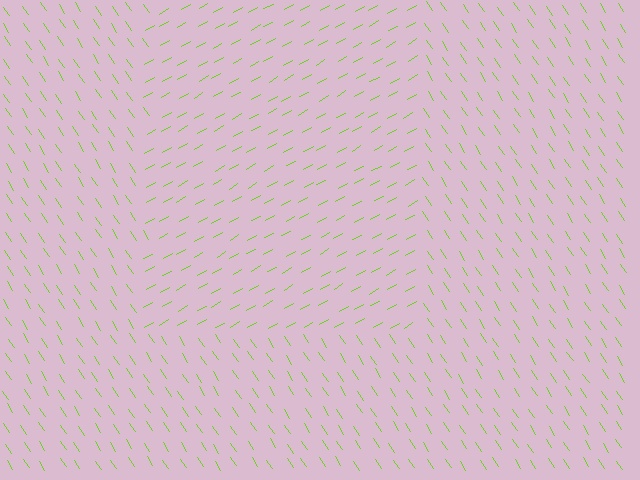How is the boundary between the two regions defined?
The boundary is defined purely by a change in line orientation (approximately 86 degrees difference). All lines are the same color and thickness.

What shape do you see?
I see a rectangle.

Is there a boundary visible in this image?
Yes, there is a texture boundary formed by a change in line orientation.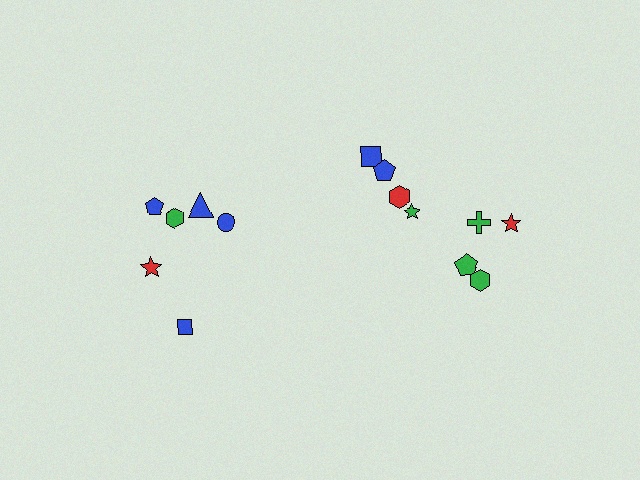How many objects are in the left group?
There are 6 objects.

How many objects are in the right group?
There are 8 objects.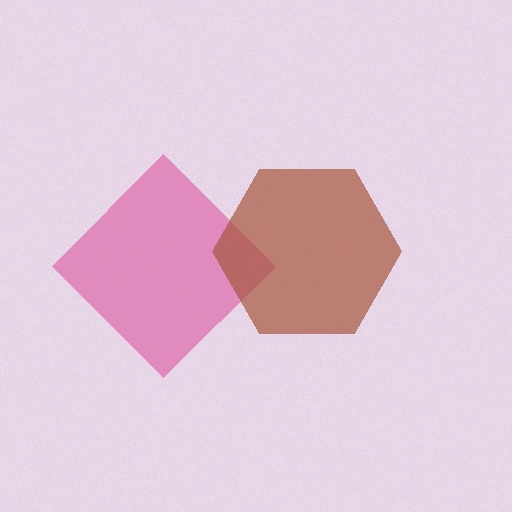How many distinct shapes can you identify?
There are 2 distinct shapes: a pink diamond, a brown hexagon.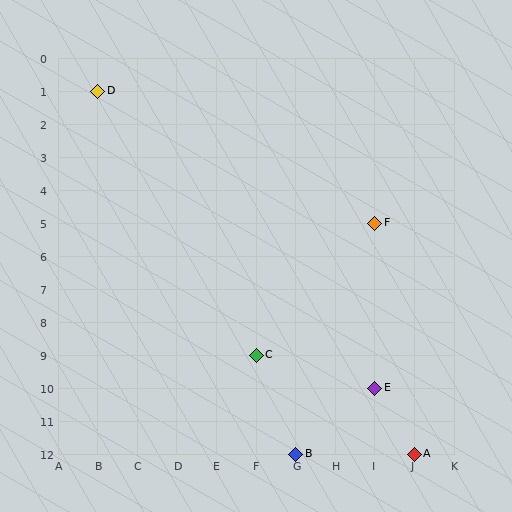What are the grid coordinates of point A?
Point A is at grid coordinates (J, 12).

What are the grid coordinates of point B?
Point B is at grid coordinates (G, 12).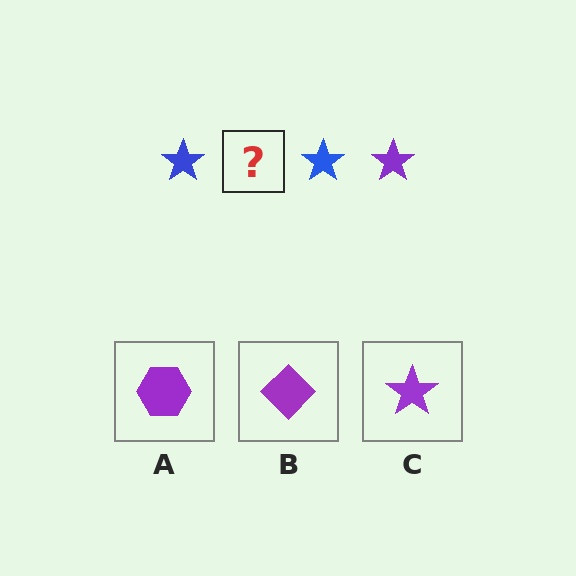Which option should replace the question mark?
Option C.